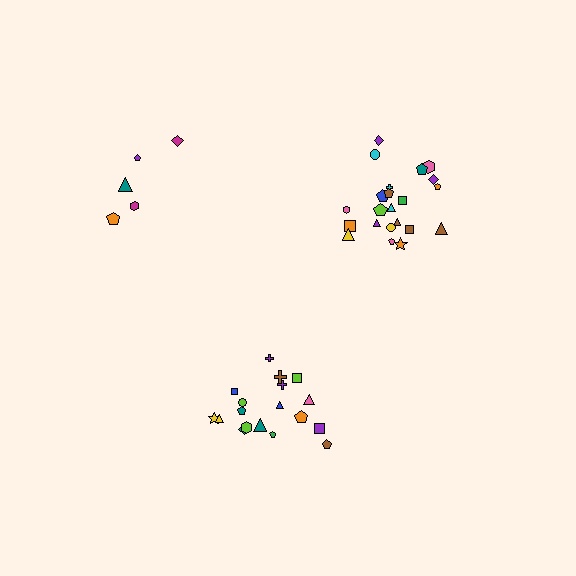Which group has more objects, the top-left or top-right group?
The top-right group.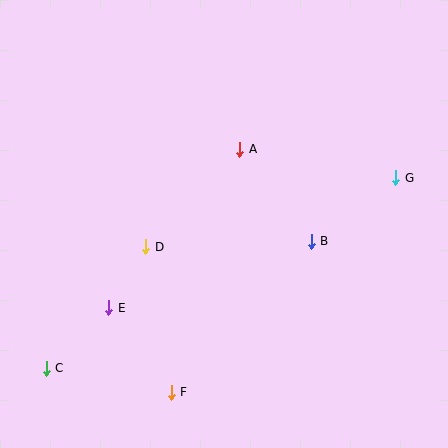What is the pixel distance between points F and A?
The distance between F and A is 252 pixels.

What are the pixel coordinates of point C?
Point C is at (46, 368).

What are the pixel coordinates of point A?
Point A is at (240, 149).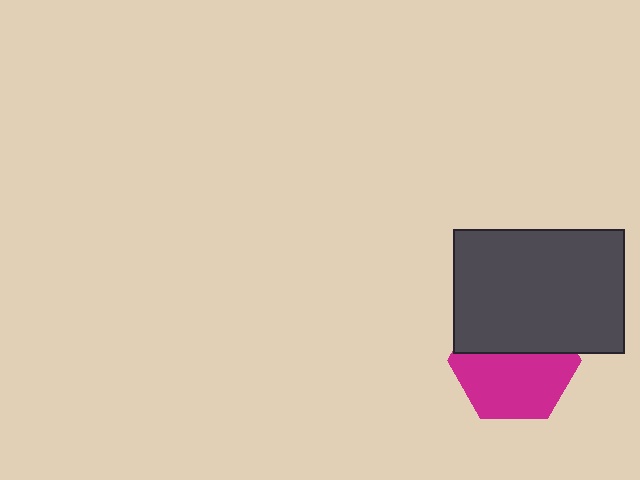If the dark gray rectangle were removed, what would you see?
You would see the complete magenta hexagon.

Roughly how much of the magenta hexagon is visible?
About half of it is visible (roughly 58%).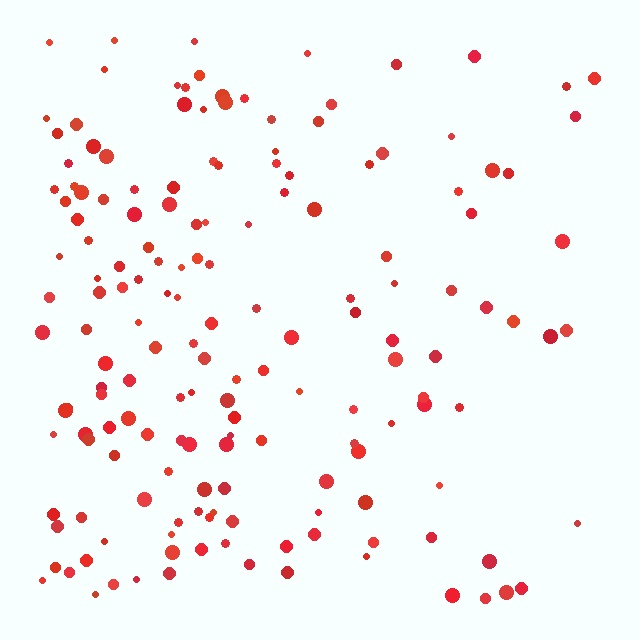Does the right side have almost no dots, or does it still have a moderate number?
Still a moderate number, just noticeably fewer than the left.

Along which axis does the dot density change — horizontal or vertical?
Horizontal.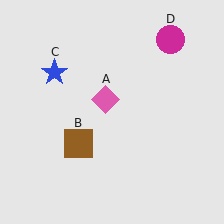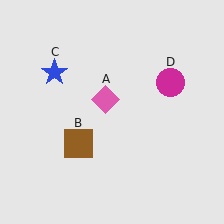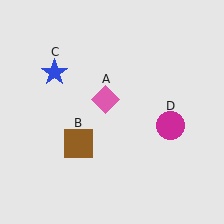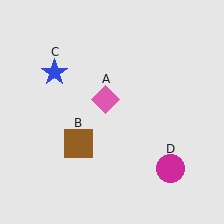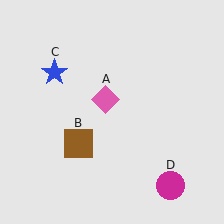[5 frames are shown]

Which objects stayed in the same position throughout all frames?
Pink diamond (object A) and brown square (object B) and blue star (object C) remained stationary.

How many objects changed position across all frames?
1 object changed position: magenta circle (object D).